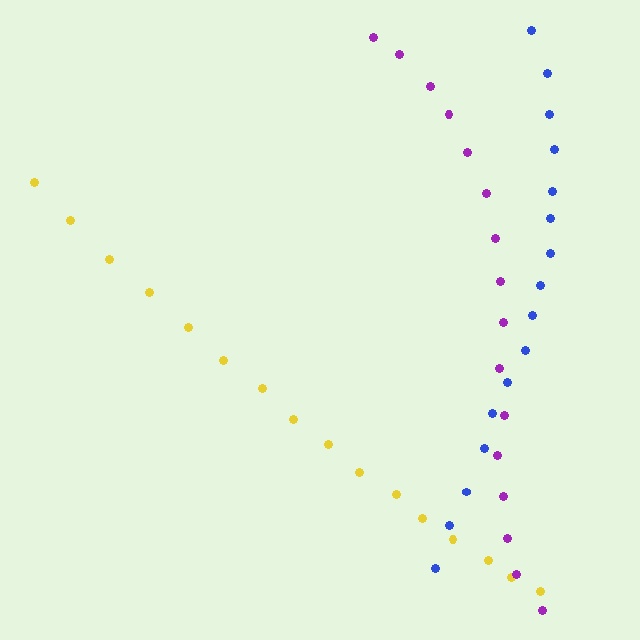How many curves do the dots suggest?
There are 3 distinct paths.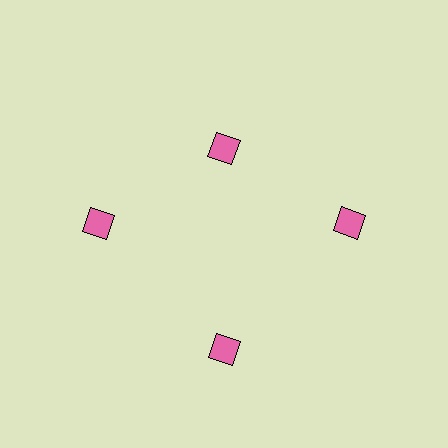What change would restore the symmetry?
The symmetry would be restored by moving it outward, back onto the ring so that all 4 diamonds sit at equal angles and equal distance from the center.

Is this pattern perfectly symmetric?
No. The 4 pink diamonds are arranged in a ring, but one element near the 12 o'clock position is pulled inward toward the center, breaking the 4-fold rotational symmetry.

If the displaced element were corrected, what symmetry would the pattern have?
It would have 4-fold rotational symmetry — the pattern would map onto itself every 90 degrees.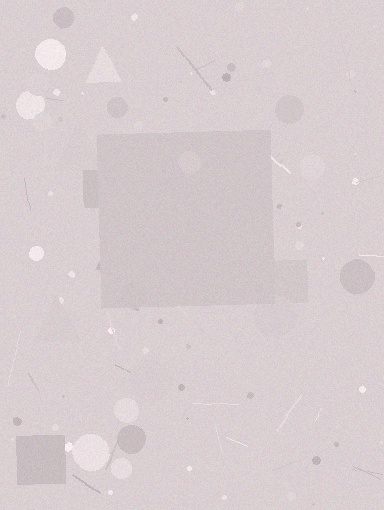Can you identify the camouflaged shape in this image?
The camouflaged shape is a square.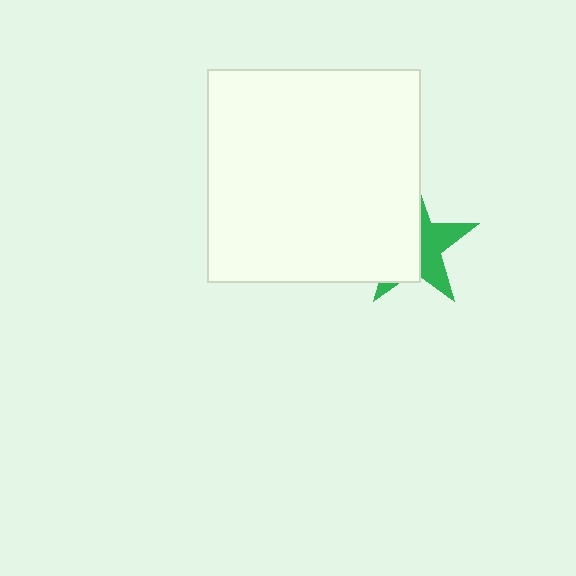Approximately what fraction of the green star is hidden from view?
Roughly 58% of the green star is hidden behind the white rectangle.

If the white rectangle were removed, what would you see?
You would see the complete green star.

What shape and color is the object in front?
The object in front is a white rectangle.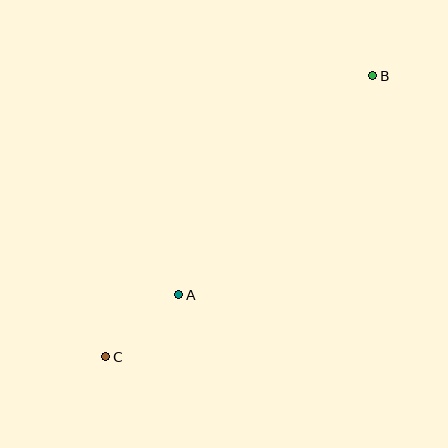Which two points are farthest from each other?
Points B and C are farthest from each other.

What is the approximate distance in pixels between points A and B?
The distance between A and B is approximately 293 pixels.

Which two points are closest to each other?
Points A and C are closest to each other.